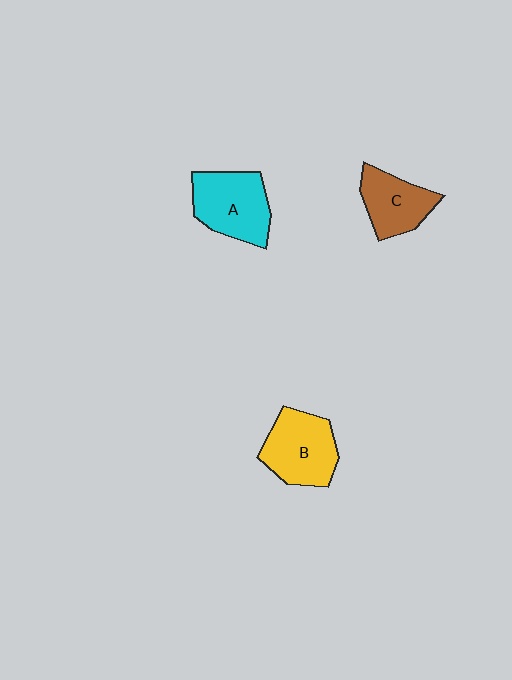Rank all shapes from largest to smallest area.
From largest to smallest: A (cyan), B (yellow), C (brown).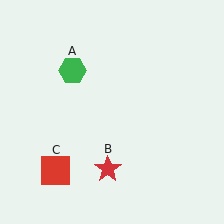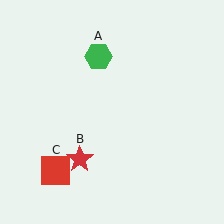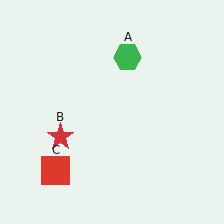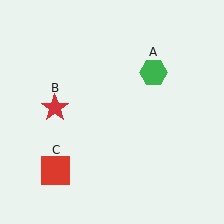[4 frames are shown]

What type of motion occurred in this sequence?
The green hexagon (object A), red star (object B) rotated clockwise around the center of the scene.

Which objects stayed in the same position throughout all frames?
Red square (object C) remained stationary.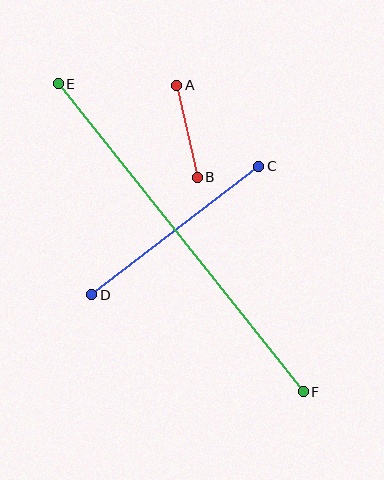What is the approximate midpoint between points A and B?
The midpoint is at approximately (187, 131) pixels.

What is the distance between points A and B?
The distance is approximately 94 pixels.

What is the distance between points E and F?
The distance is approximately 393 pixels.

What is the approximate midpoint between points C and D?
The midpoint is at approximately (175, 230) pixels.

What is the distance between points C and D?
The distance is approximately 211 pixels.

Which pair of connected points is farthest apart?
Points E and F are farthest apart.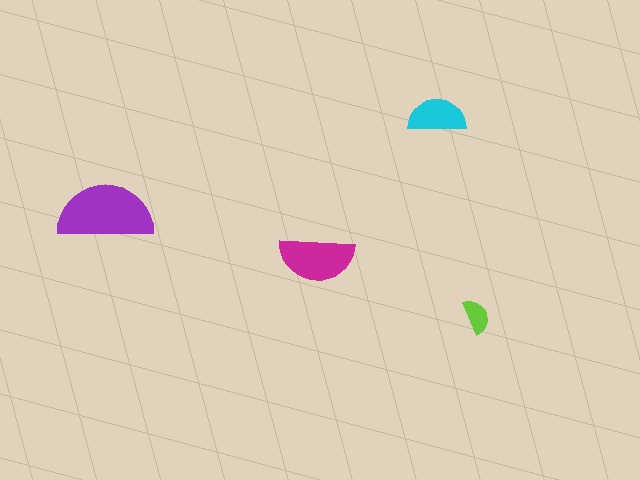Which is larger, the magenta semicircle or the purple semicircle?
The purple one.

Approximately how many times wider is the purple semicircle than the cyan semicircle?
About 1.5 times wider.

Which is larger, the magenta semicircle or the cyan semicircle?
The magenta one.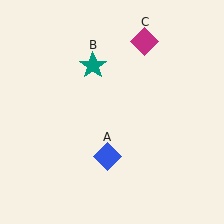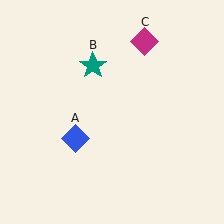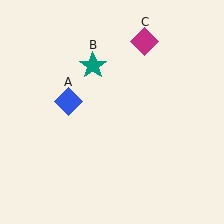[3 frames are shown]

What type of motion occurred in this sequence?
The blue diamond (object A) rotated clockwise around the center of the scene.